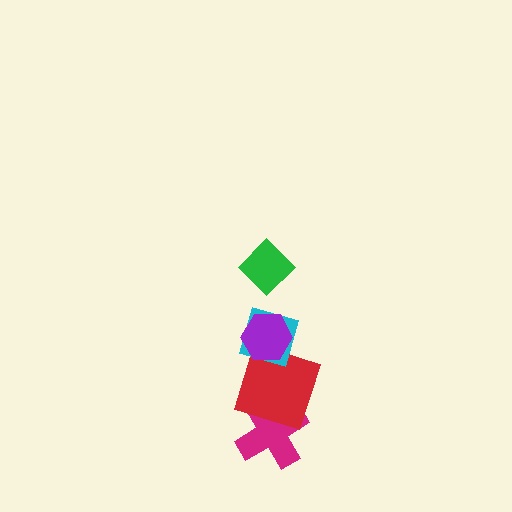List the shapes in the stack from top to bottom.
From top to bottom: the green diamond, the purple hexagon, the cyan diamond, the red square, the magenta cross.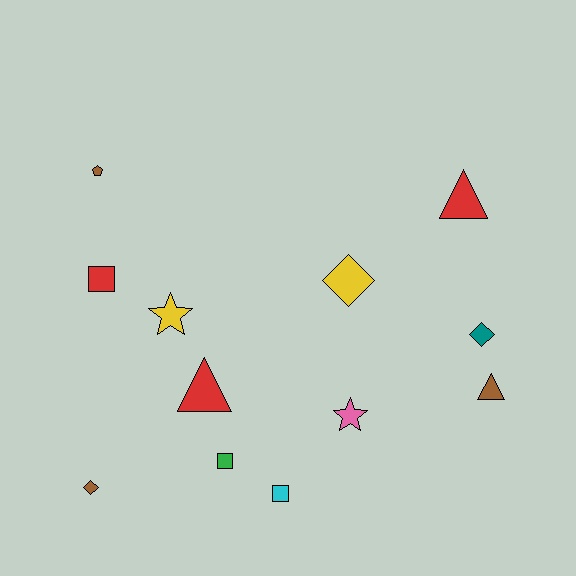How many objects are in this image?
There are 12 objects.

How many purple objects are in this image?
There are no purple objects.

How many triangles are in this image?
There are 3 triangles.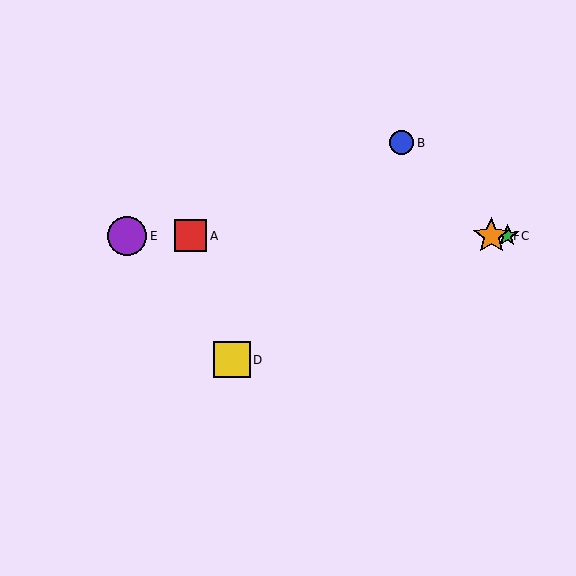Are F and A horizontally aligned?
Yes, both are at y≈236.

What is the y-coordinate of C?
Object C is at y≈236.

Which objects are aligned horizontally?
Objects A, C, E, F are aligned horizontally.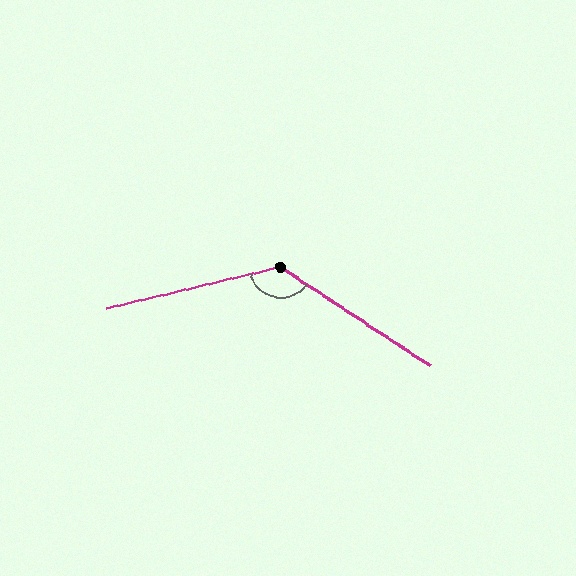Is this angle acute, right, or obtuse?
It is obtuse.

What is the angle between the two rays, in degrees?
Approximately 133 degrees.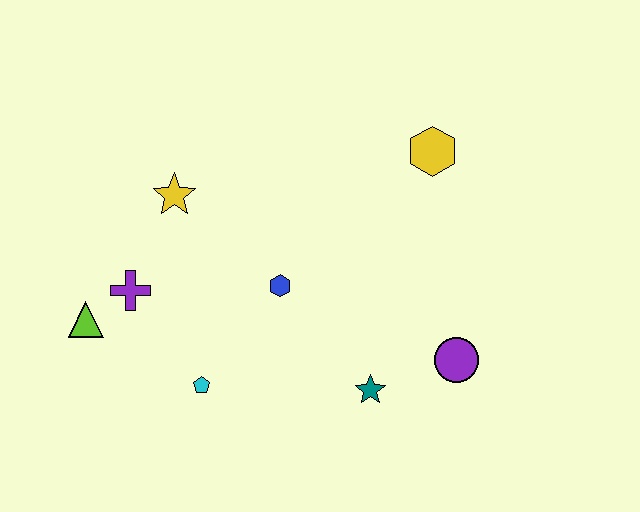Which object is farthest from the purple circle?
The lime triangle is farthest from the purple circle.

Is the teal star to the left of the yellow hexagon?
Yes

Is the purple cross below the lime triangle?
No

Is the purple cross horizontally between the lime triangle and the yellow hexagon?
Yes